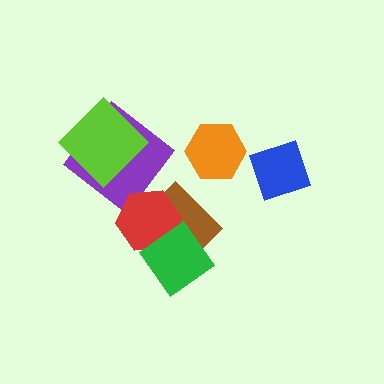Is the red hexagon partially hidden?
Yes, it is partially covered by another shape.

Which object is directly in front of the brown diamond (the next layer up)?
The red hexagon is directly in front of the brown diamond.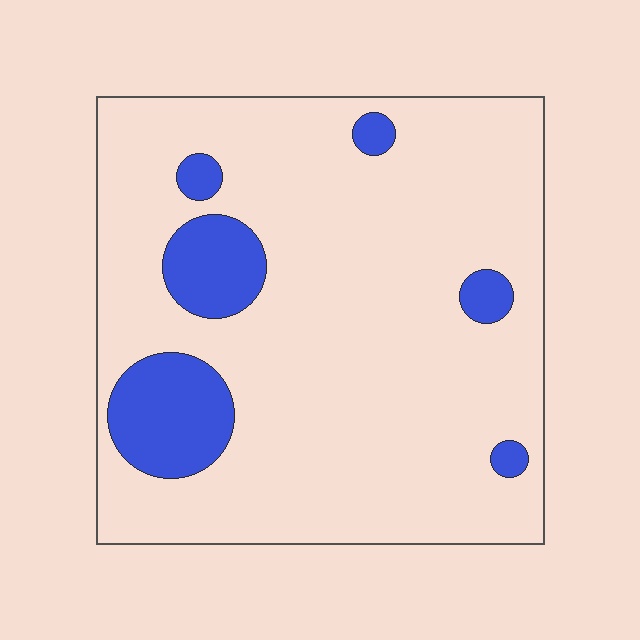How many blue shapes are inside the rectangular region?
6.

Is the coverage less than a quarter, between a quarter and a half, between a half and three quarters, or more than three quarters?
Less than a quarter.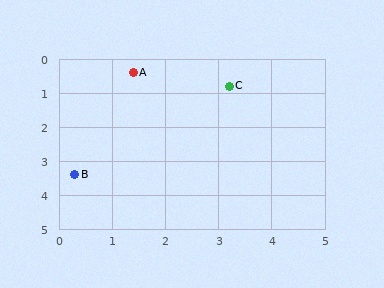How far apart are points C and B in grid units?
Points C and B are about 3.9 grid units apart.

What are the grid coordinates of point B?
Point B is at approximately (0.3, 3.4).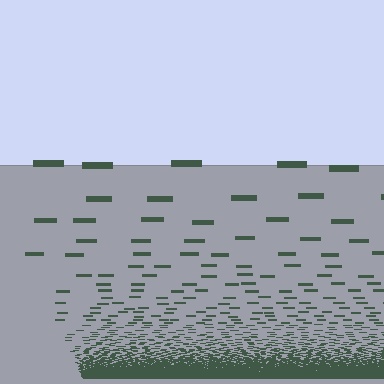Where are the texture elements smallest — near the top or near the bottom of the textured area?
Near the bottom.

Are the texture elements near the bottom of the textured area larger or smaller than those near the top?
Smaller. The gradient is inverted — elements near the bottom are smaller and denser.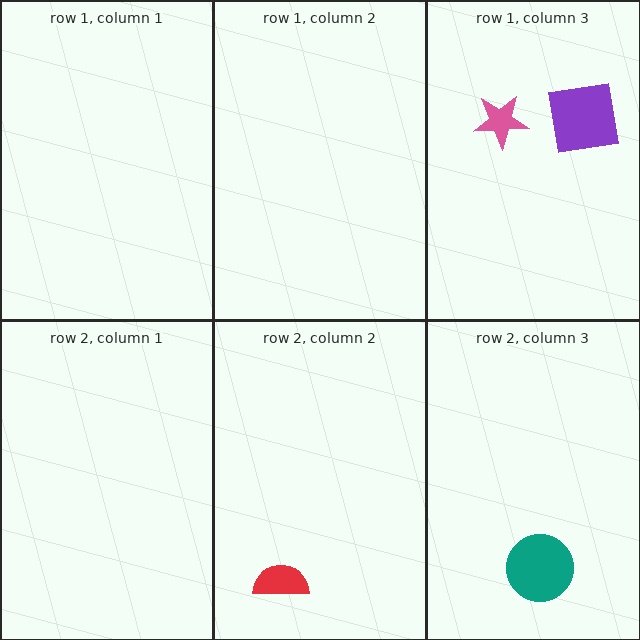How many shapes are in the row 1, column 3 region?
2.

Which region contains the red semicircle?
The row 2, column 2 region.